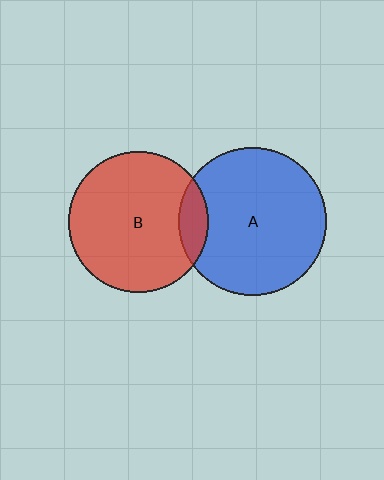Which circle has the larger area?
Circle A (blue).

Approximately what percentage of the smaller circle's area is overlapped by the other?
Approximately 10%.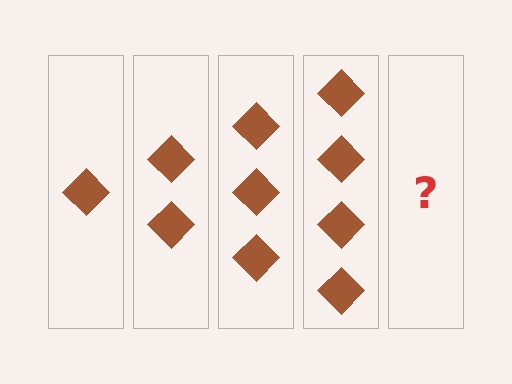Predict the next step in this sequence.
The next step is 5 diamonds.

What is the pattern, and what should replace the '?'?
The pattern is that each step adds one more diamond. The '?' should be 5 diamonds.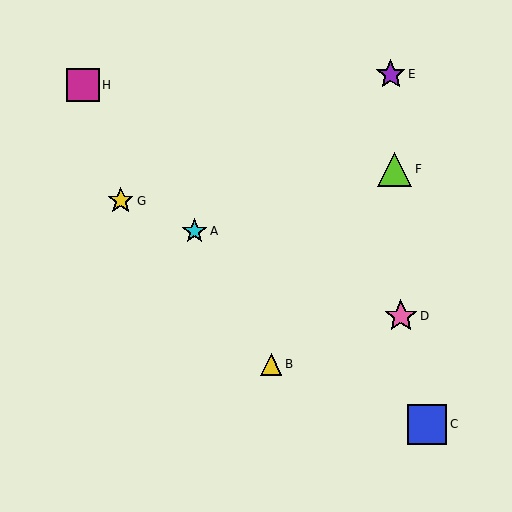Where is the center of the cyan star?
The center of the cyan star is at (195, 231).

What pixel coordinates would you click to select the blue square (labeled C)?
Click at (427, 424) to select the blue square C.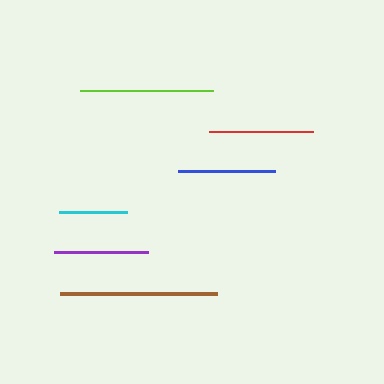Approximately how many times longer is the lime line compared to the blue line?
The lime line is approximately 1.4 times the length of the blue line.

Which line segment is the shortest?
The cyan line is the shortest at approximately 68 pixels.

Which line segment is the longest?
The brown line is the longest at approximately 157 pixels.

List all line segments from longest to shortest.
From longest to shortest: brown, lime, red, blue, purple, cyan.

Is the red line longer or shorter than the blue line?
The red line is longer than the blue line.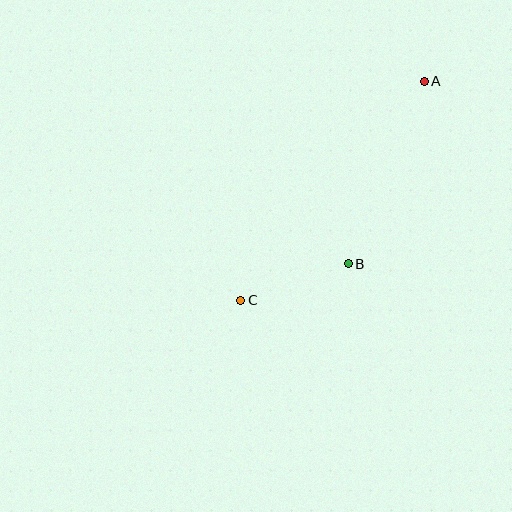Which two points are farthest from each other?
Points A and C are farthest from each other.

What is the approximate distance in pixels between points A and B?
The distance between A and B is approximately 198 pixels.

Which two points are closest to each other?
Points B and C are closest to each other.